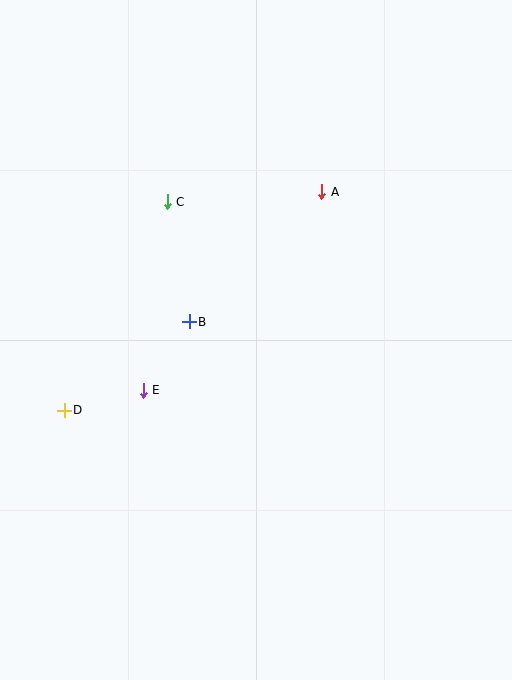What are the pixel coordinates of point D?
Point D is at (64, 410).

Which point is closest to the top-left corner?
Point C is closest to the top-left corner.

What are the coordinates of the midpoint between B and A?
The midpoint between B and A is at (255, 257).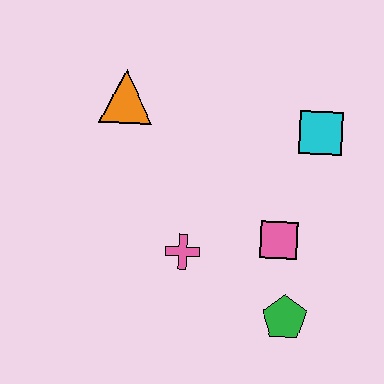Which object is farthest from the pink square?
The orange triangle is farthest from the pink square.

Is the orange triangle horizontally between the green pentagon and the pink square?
No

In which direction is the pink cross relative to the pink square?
The pink cross is to the left of the pink square.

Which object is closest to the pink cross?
The pink square is closest to the pink cross.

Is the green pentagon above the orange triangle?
No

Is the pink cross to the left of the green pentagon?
Yes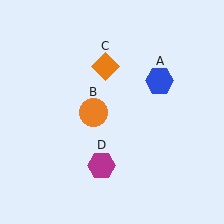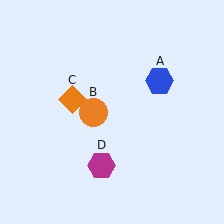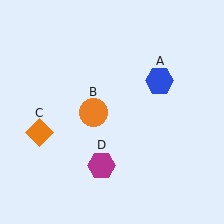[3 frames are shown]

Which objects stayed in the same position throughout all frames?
Blue hexagon (object A) and orange circle (object B) and magenta hexagon (object D) remained stationary.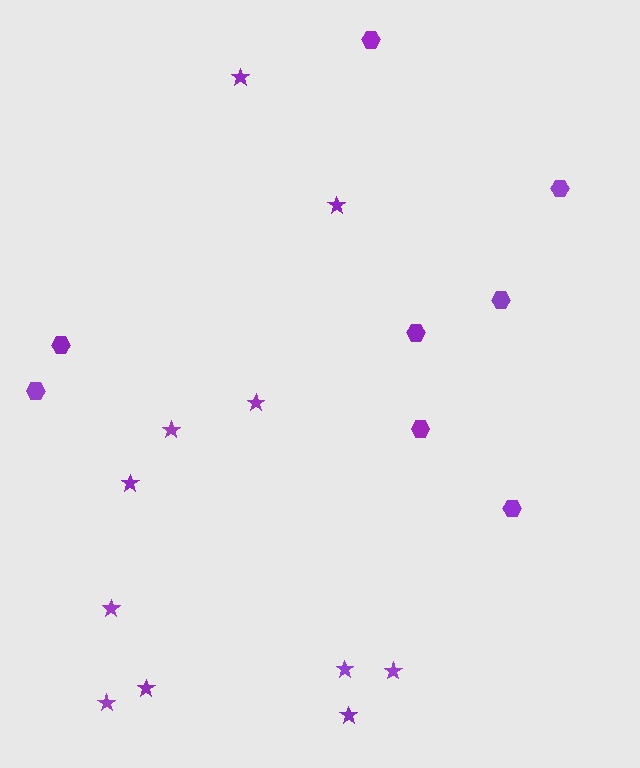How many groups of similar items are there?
There are 2 groups: one group of stars (11) and one group of hexagons (8).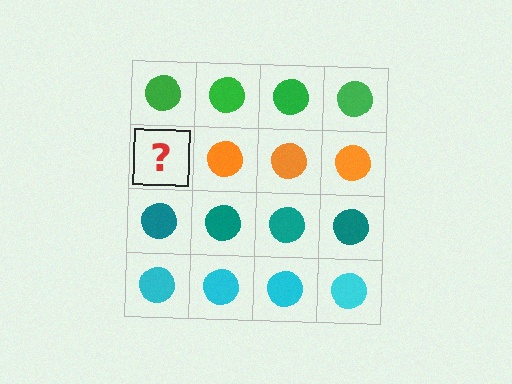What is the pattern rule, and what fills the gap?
The rule is that each row has a consistent color. The gap should be filled with an orange circle.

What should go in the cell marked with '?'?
The missing cell should contain an orange circle.